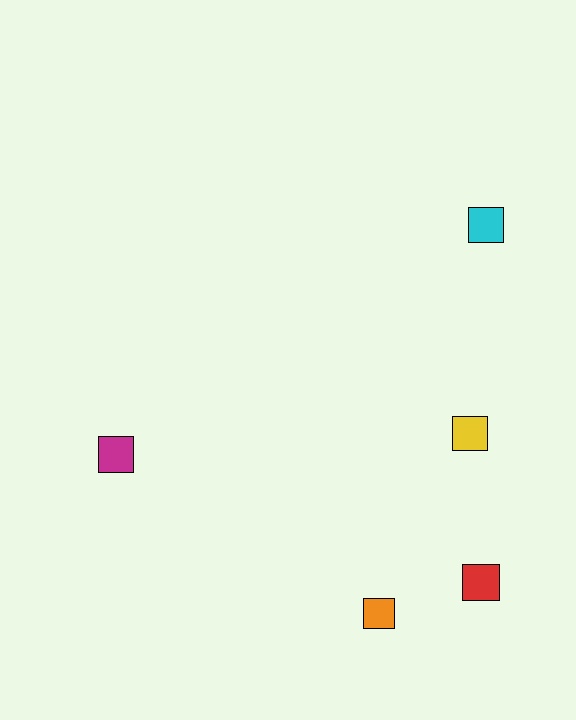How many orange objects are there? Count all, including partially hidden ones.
There is 1 orange object.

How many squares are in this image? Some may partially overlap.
There are 5 squares.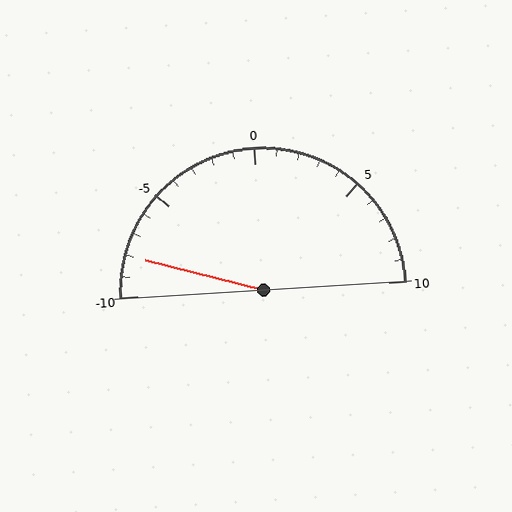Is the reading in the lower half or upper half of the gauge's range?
The reading is in the lower half of the range (-10 to 10).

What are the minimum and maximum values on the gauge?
The gauge ranges from -10 to 10.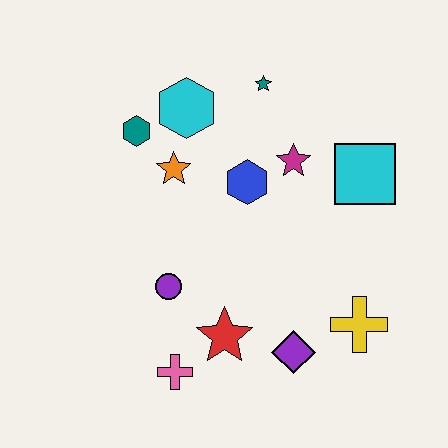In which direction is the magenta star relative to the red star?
The magenta star is above the red star.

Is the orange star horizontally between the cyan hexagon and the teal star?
No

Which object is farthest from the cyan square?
The pink cross is farthest from the cyan square.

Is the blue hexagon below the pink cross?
No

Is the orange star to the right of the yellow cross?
No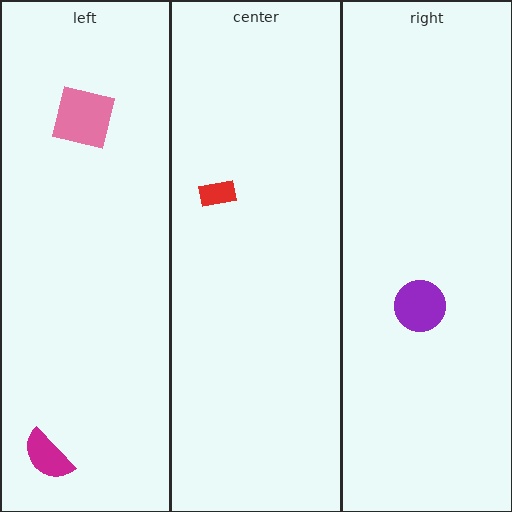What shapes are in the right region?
The purple circle.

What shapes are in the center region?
The red rectangle.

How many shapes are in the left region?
2.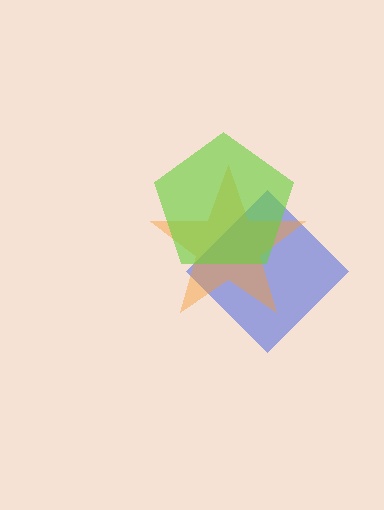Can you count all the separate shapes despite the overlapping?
Yes, there are 3 separate shapes.